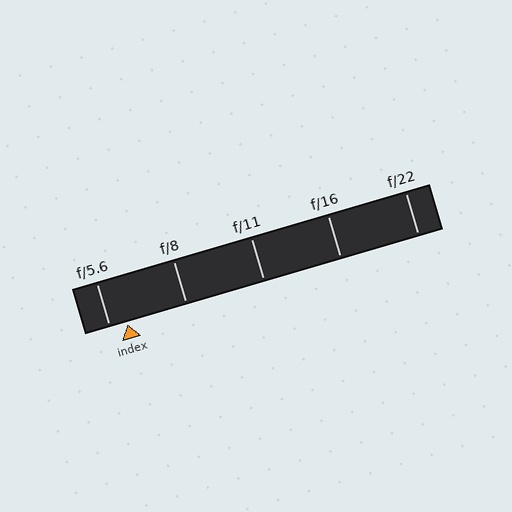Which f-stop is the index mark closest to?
The index mark is closest to f/5.6.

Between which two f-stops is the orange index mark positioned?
The index mark is between f/5.6 and f/8.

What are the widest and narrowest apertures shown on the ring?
The widest aperture shown is f/5.6 and the narrowest is f/22.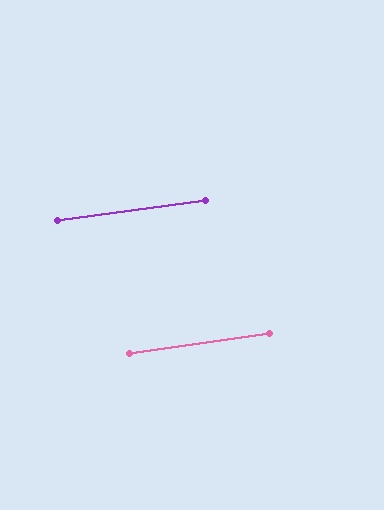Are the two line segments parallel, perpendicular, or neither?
Parallel — their directions differ by only 0.4°.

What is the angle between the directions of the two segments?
Approximately 0 degrees.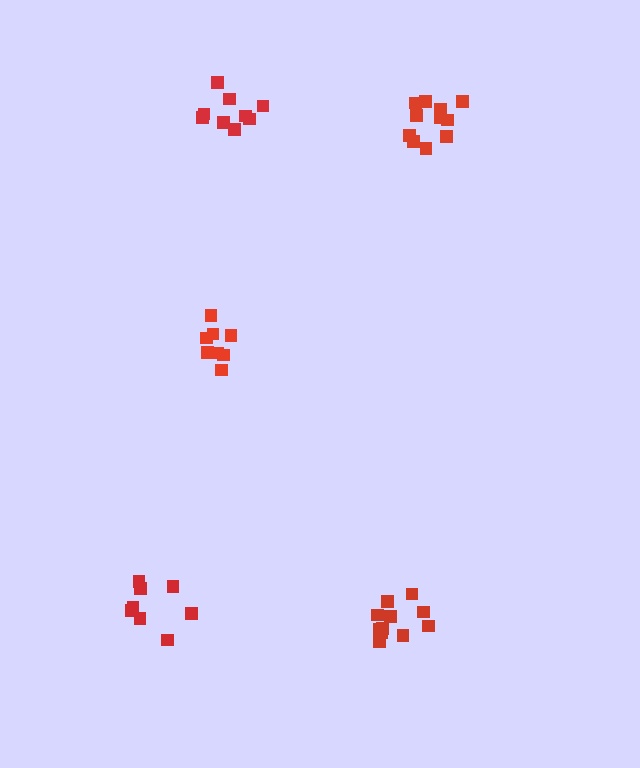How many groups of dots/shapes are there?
There are 5 groups.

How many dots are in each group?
Group 1: 9 dots, Group 2: 8 dots, Group 3: 8 dots, Group 4: 11 dots, Group 5: 12 dots (48 total).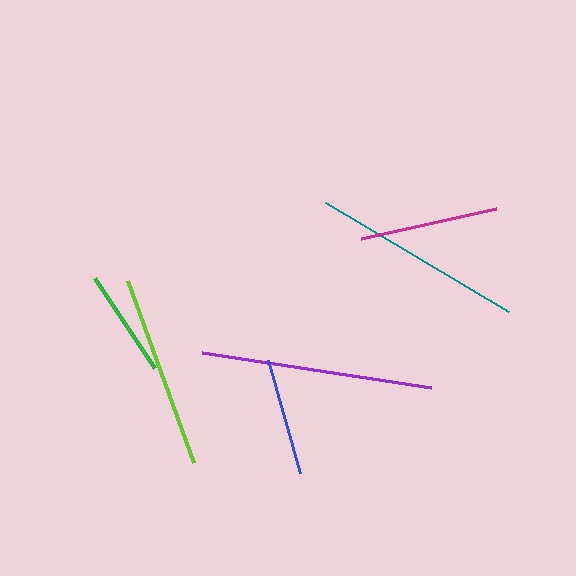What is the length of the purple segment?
The purple segment is approximately 232 pixels long.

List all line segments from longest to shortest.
From longest to shortest: purple, teal, lime, magenta, blue, green.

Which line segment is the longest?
The purple line is the longest at approximately 232 pixels.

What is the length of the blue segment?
The blue segment is approximately 118 pixels long.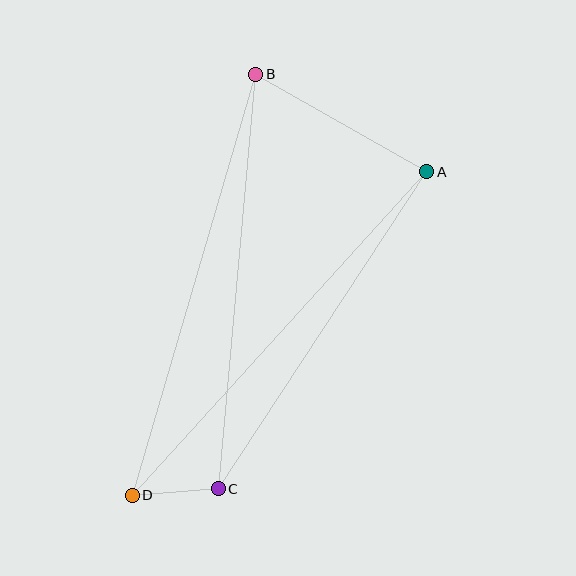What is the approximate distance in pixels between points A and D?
The distance between A and D is approximately 437 pixels.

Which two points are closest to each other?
Points C and D are closest to each other.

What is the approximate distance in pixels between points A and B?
The distance between A and B is approximately 197 pixels.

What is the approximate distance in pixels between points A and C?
The distance between A and C is approximately 379 pixels.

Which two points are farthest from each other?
Points B and D are farthest from each other.